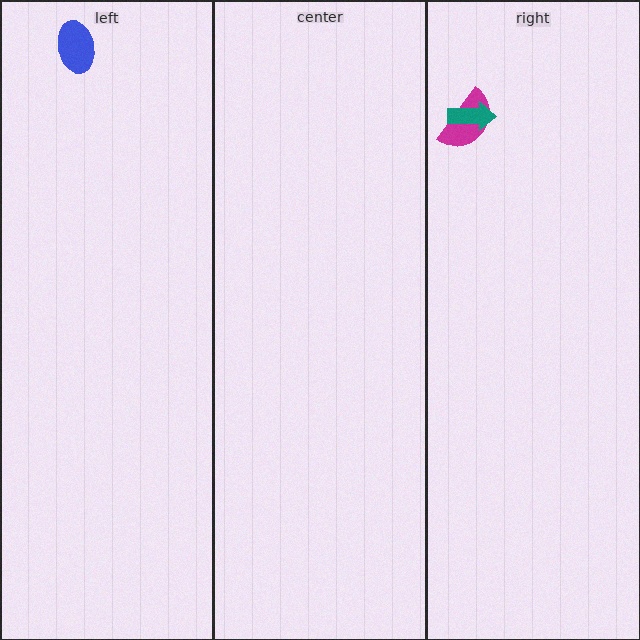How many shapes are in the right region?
2.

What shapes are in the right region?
The magenta semicircle, the teal arrow.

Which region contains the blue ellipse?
The left region.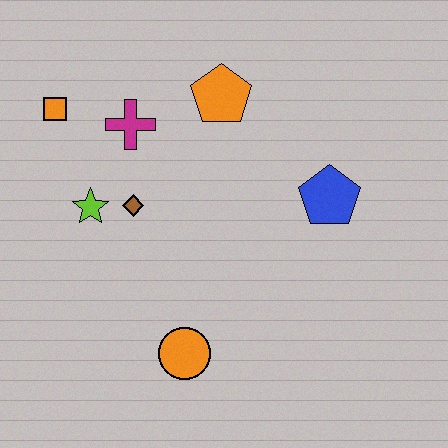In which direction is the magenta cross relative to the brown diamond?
The magenta cross is above the brown diamond.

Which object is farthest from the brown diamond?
The blue pentagon is farthest from the brown diamond.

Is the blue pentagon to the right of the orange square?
Yes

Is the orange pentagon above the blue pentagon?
Yes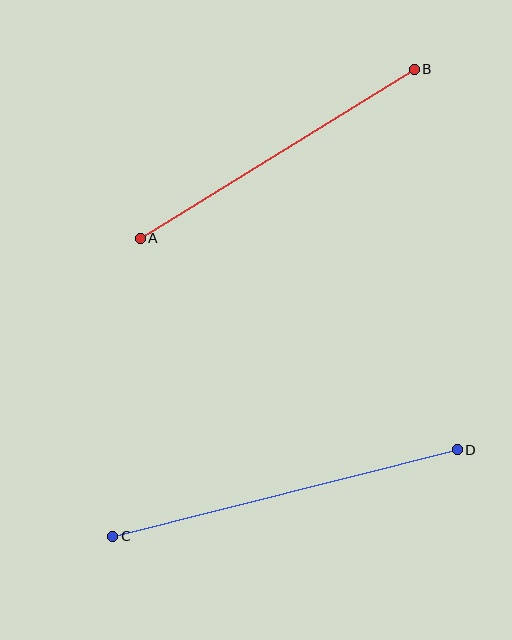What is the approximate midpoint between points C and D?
The midpoint is at approximately (285, 493) pixels.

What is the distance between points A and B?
The distance is approximately 322 pixels.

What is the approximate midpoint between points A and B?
The midpoint is at approximately (277, 154) pixels.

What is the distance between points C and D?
The distance is approximately 355 pixels.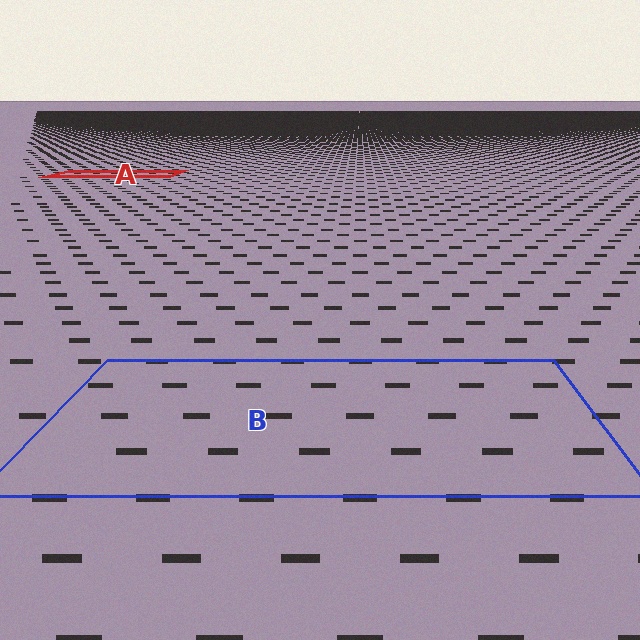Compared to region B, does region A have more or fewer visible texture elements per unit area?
Region A has more texture elements per unit area — they are packed more densely because it is farther away.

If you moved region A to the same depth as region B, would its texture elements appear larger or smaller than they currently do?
They would appear larger. At a closer depth, the same texture elements are projected at a bigger on-screen size.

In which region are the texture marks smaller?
The texture marks are smaller in region A, because it is farther away.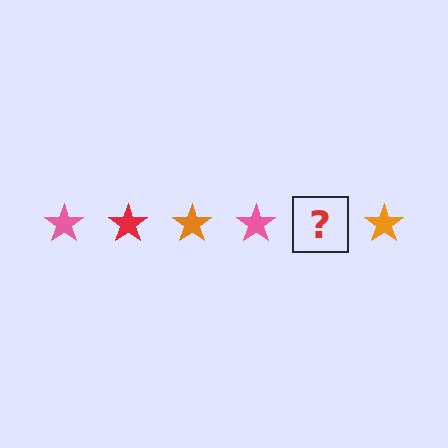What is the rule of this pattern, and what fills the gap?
The rule is that the pattern cycles through pink, red, orange stars. The gap should be filled with a red star.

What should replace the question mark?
The question mark should be replaced with a red star.